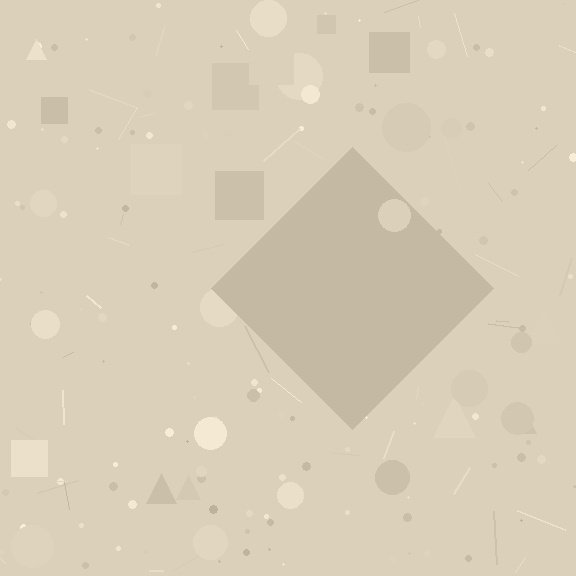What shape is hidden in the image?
A diamond is hidden in the image.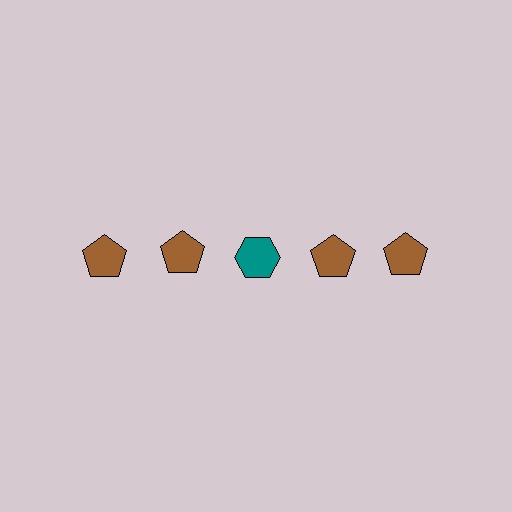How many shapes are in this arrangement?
There are 5 shapes arranged in a grid pattern.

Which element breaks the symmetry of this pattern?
The teal hexagon in the top row, center column breaks the symmetry. All other shapes are brown pentagons.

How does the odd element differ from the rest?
It differs in both color (teal instead of brown) and shape (hexagon instead of pentagon).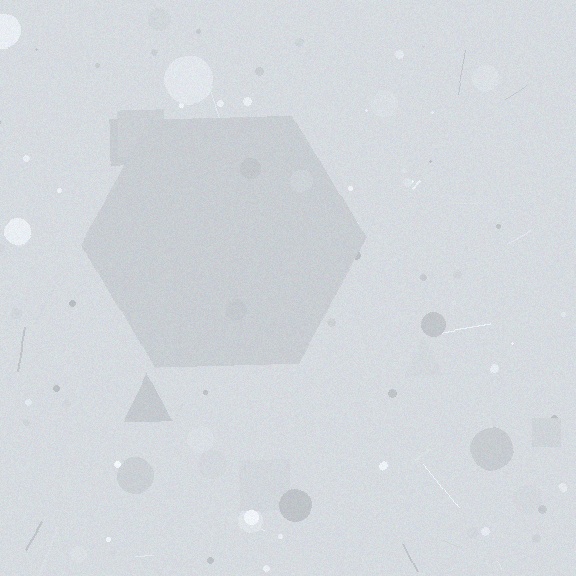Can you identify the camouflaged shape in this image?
The camouflaged shape is a hexagon.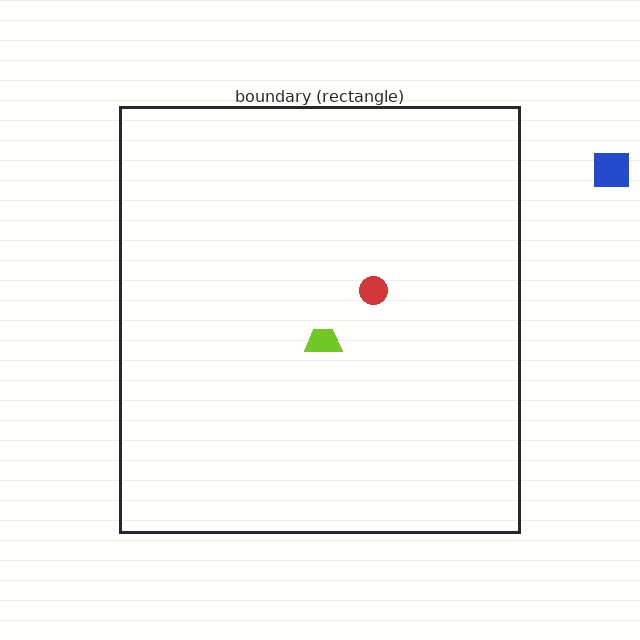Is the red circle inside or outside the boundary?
Inside.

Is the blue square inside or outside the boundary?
Outside.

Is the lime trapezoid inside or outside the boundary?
Inside.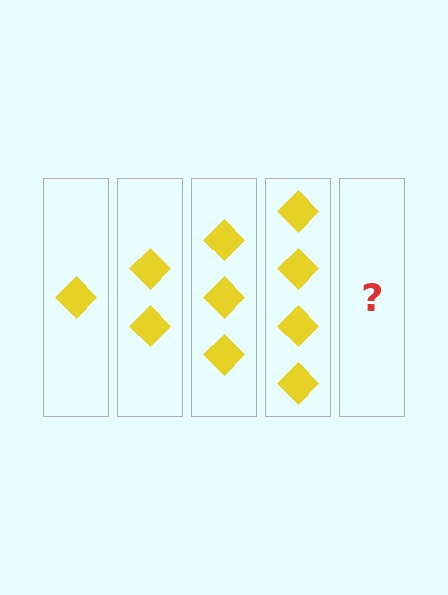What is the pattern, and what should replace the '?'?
The pattern is that each step adds one more diamond. The '?' should be 5 diamonds.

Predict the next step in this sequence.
The next step is 5 diamonds.